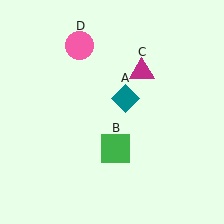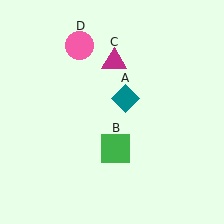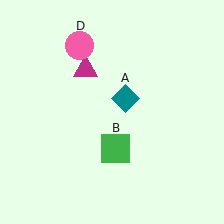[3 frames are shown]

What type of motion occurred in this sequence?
The magenta triangle (object C) rotated counterclockwise around the center of the scene.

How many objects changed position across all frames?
1 object changed position: magenta triangle (object C).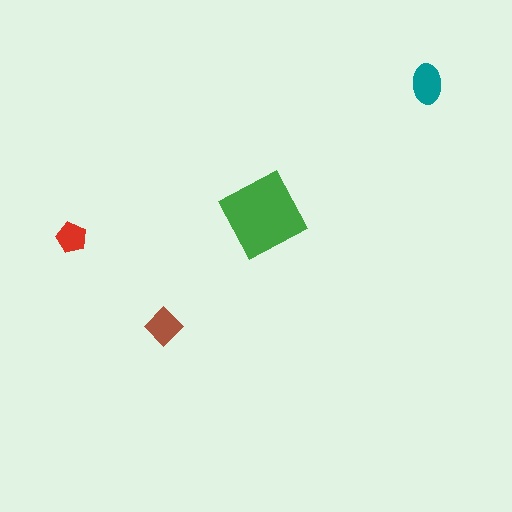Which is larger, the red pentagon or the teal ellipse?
The teal ellipse.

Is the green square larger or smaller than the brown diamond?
Larger.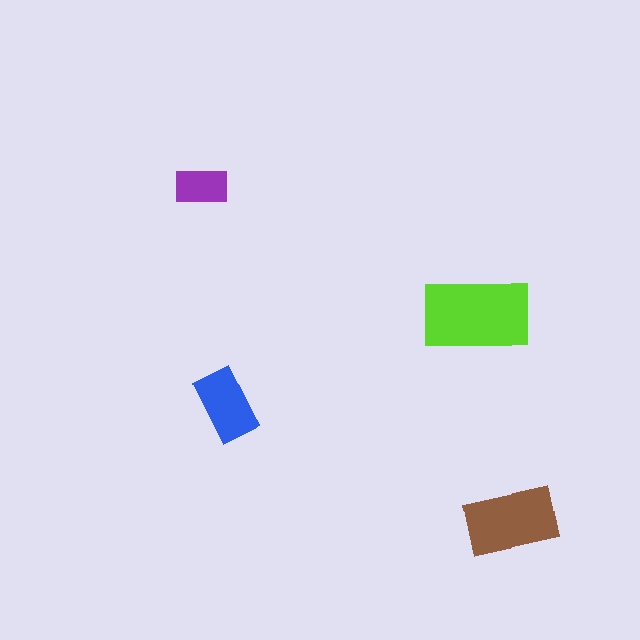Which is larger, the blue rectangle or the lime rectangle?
The lime one.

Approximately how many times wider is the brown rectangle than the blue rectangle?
About 1.5 times wider.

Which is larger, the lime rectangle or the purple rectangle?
The lime one.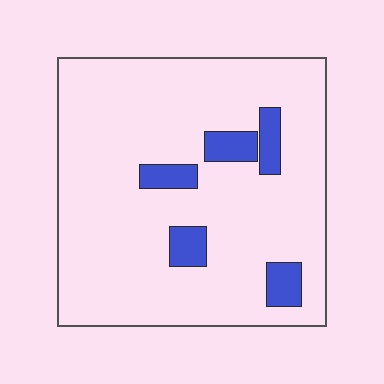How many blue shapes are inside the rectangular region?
5.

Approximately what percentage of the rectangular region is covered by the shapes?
Approximately 10%.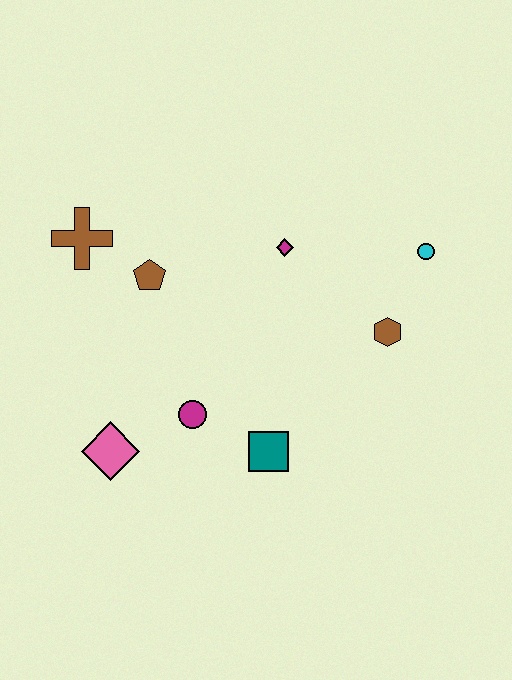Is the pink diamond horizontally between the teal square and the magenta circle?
No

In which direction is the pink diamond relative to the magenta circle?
The pink diamond is to the left of the magenta circle.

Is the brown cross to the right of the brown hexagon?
No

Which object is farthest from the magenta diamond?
The pink diamond is farthest from the magenta diamond.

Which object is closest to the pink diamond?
The magenta circle is closest to the pink diamond.